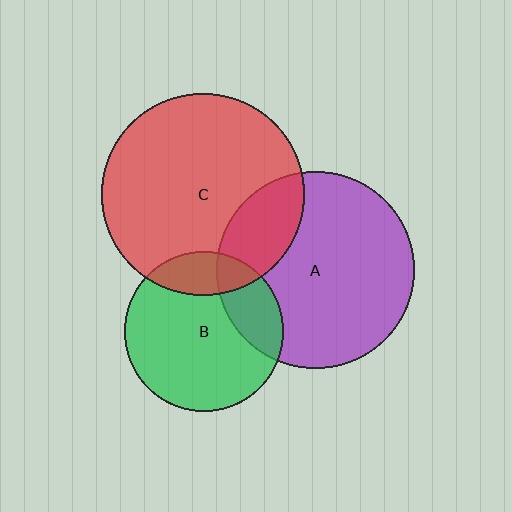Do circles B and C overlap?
Yes.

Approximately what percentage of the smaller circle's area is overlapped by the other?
Approximately 20%.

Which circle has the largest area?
Circle C (red).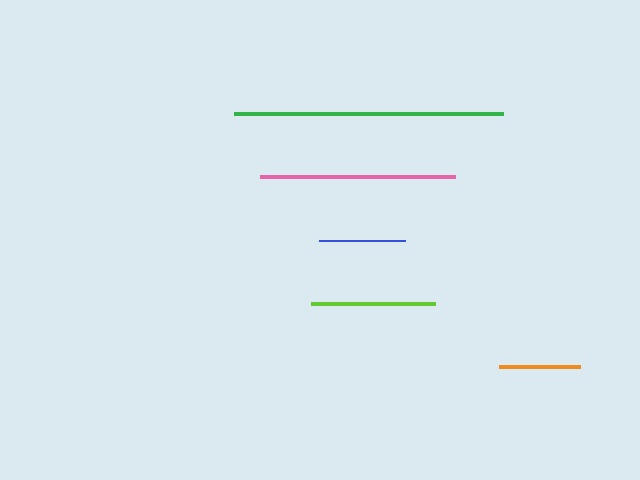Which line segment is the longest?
The green line is the longest at approximately 269 pixels.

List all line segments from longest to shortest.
From longest to shortest: green, pink, lime, blue, orange.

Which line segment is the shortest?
The orange line is the shortest at approximately 81 pixels.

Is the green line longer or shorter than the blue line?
The green line is longer than the blue line.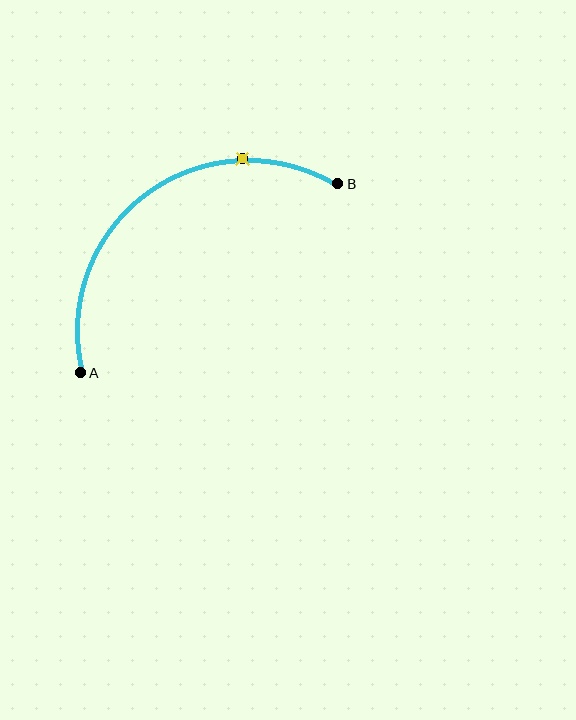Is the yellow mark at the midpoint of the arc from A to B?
No. The yellow mark lies on the arc but is closer to endpoint B. The arc midpoint would be at the point on the curve equidistant along the arc from both A and B.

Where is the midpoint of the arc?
The arc midpoint is the point on the curve farthest from the straight line joining A and B. It sits above and to the left of that line.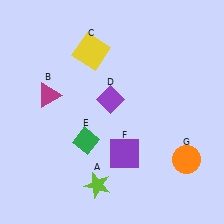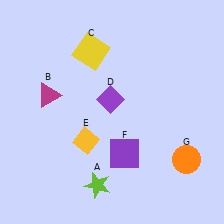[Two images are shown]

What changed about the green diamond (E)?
In Image 1, E is green. In Image 2, it changed to yellow.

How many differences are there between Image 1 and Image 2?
There is 1 difference between the two images.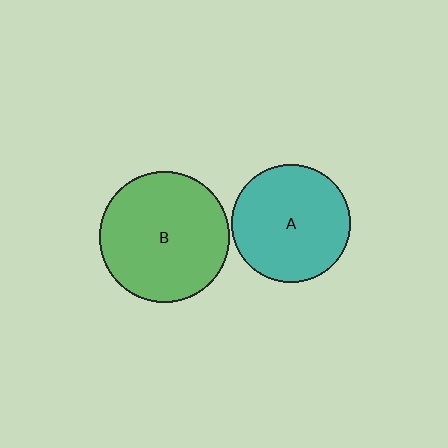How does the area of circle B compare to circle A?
Approximately 1.2 times.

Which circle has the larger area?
Circle B (green).